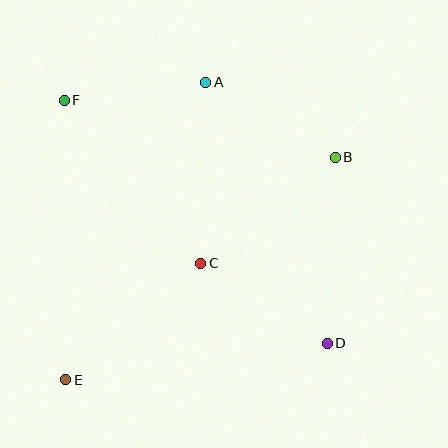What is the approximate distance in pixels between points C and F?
The distance between C and F is approximately 213 pixels.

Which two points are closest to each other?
Points A and F are closest to each other.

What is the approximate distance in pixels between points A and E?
The distance between A and E is approximately 329 pixels.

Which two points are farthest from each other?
Points D and F are farthest from each other.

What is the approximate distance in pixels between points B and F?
The distance between B and F is approximately 277 pixels.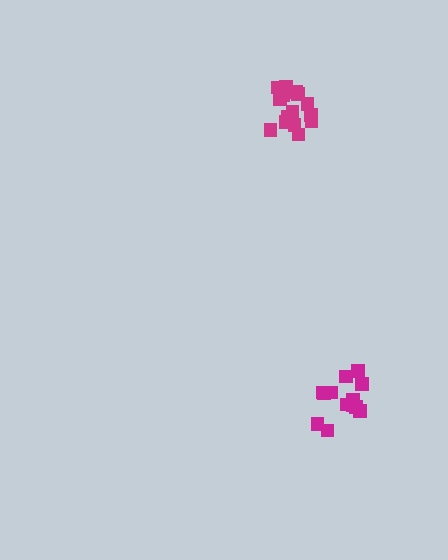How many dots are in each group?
Group 1: 13 dots, Group 2: 15 dots (28 total).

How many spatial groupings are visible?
There are 2 spatial groupings.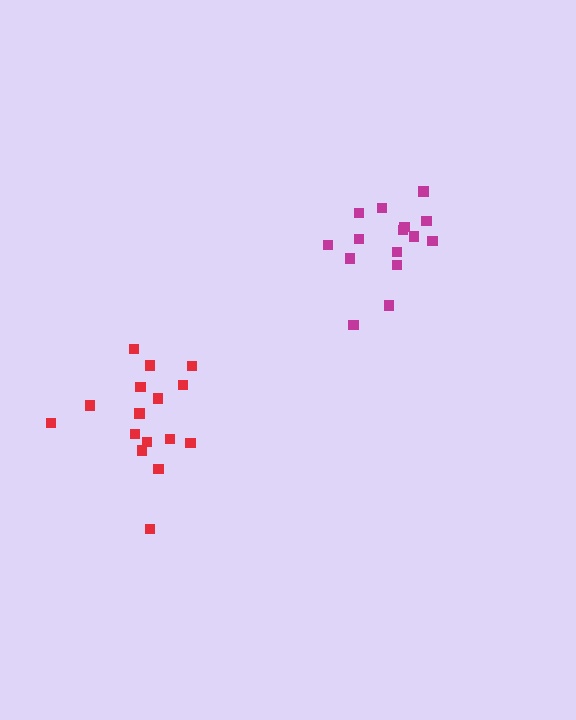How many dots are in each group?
Group 1: 15 dots, Group 2: 16 dots (31 total).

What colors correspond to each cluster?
The clusters are colored: magenta, red.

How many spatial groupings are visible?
There are 2 spatial groupings.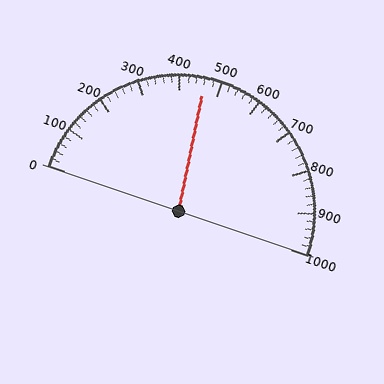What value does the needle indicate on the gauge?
The needle indicates approximately 460.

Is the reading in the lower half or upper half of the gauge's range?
The reading is in the lower half of the range (0 to 1000).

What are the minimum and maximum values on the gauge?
The gauge ranges from 0 to 1000.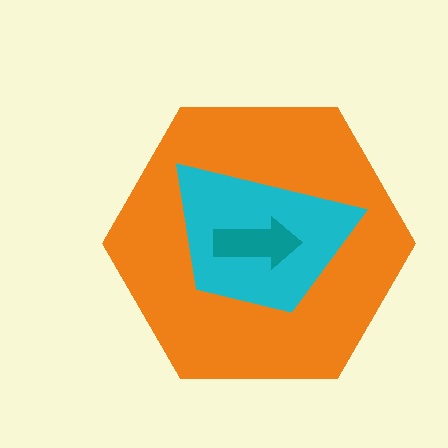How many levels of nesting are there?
3.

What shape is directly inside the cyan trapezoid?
The teal arrow.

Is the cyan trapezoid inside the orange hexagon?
Yes.